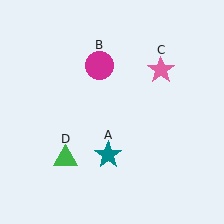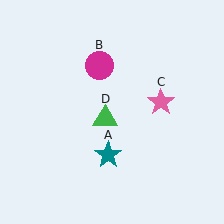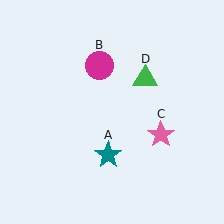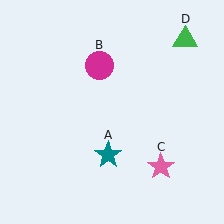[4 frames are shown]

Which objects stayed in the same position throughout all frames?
Teal star (object A) and magenta circle (object B) remained stationary.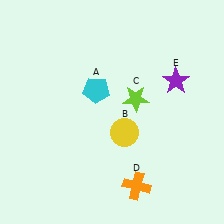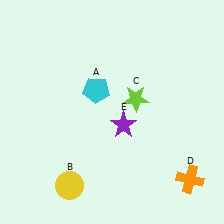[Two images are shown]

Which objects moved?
The objects that moved are: the yellow circle (B), the orange cross (D), the purple star (E).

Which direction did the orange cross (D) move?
The orange cross (D) moved right.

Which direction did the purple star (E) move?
The purple star (E) moved left.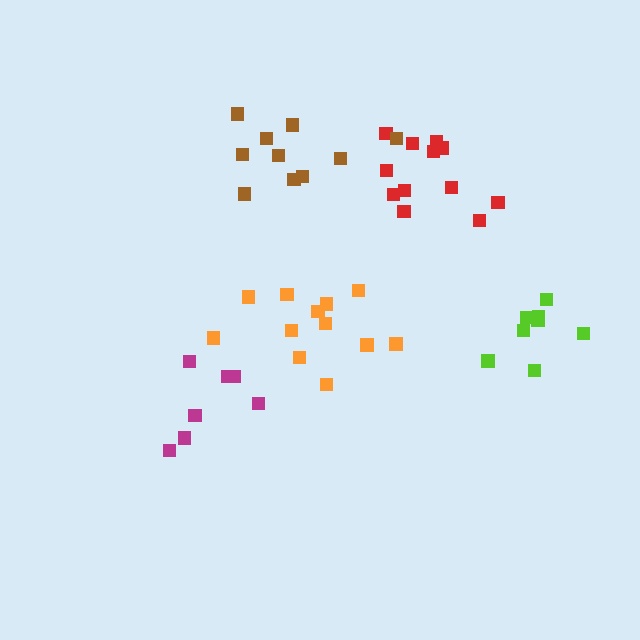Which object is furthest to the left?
The magenta cluster is leftmost.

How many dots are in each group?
Group 1: 12 dots, Group 2: 12 dots, Group 3: 10 dots, Group 4: 8 dots, Group 5: 7 dots (49 total).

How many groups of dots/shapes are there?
There are 5 groups.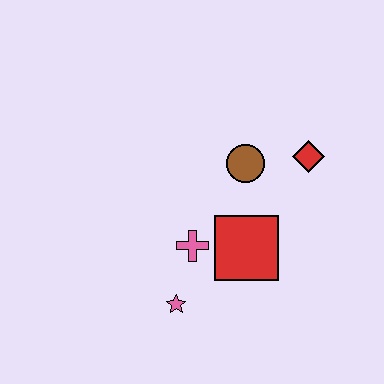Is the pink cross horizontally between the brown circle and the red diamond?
No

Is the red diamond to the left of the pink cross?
No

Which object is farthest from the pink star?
The red diamond is farthest from the pink star.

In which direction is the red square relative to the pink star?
The red square is to the right of the pink star.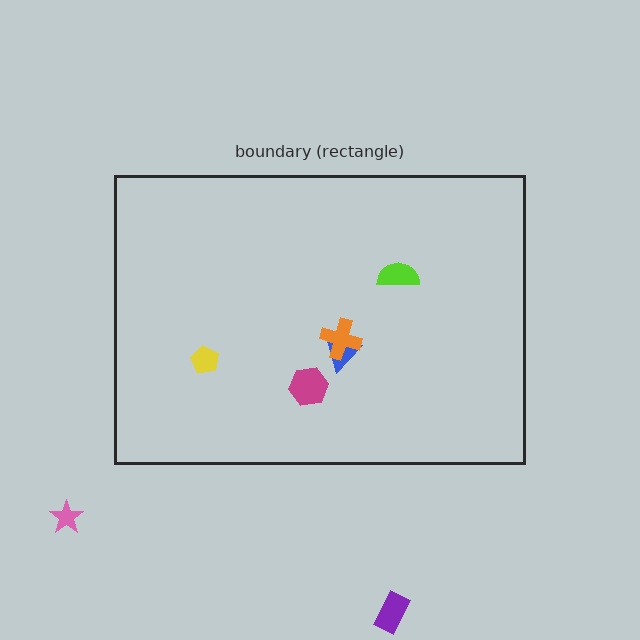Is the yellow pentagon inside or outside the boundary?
Inside.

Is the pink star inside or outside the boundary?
Outside.